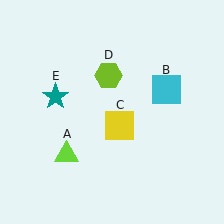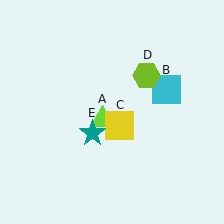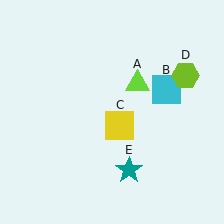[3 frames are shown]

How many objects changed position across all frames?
3 objects changed position: lime triangle (object A), lime hexagon (object D), teal star (object E).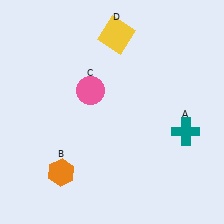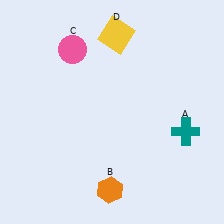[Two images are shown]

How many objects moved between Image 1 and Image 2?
2 objects moved between the two images.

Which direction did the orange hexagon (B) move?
The orange hexagon (B) moved right.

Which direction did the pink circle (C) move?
The pink circle (C) moved up.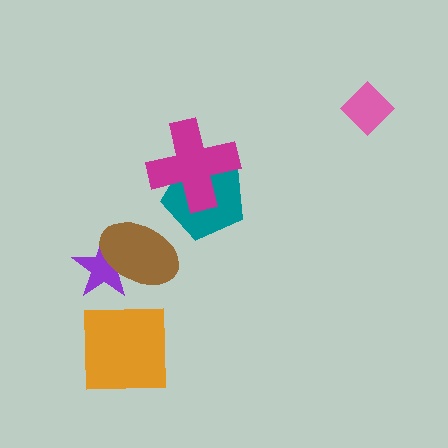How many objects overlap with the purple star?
1 object overlaps with the purple star.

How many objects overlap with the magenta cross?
1 object overlaps with the magenta cross.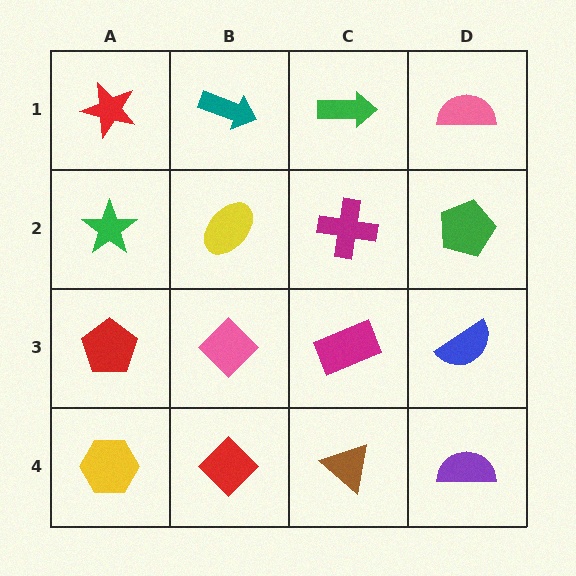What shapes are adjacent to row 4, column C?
A magenta rectangle (row 3, column C), a red diamond (row 4, column B), a purple semicircle (row 4, column D).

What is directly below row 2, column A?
A red pentagon.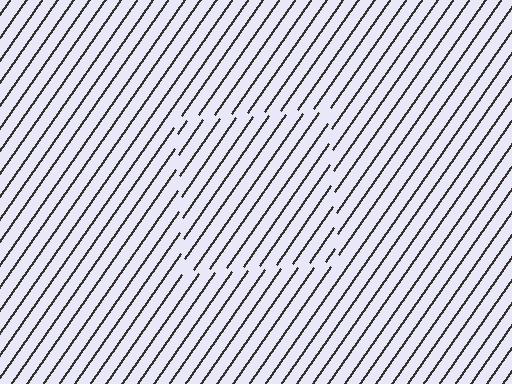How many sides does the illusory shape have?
4 sides — the line-ends trace a square.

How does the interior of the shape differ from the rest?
The interior of the shape contains the same grating, shifted by half a period — the contour is defined by the phase discontinuity where line-ends from the inner and outer gratings abut.